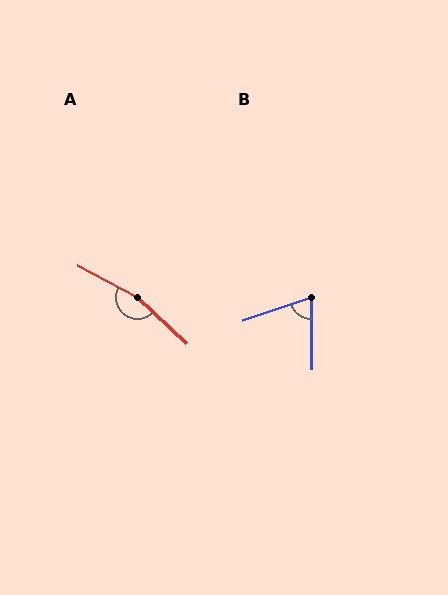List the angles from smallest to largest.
B (72°), A (165°).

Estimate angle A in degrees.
Approximately 165 degrees.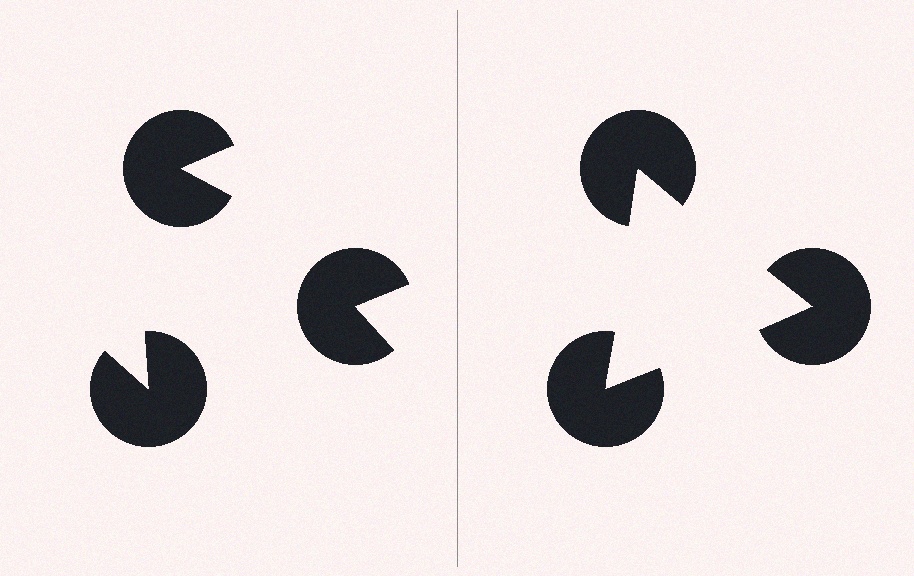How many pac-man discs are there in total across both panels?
6 — 3 on each side.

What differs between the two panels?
The pac-man discs are positioned identically on both sides; only the wedge orientations differ. On the right they align to a triangle; on the left they are misaligned.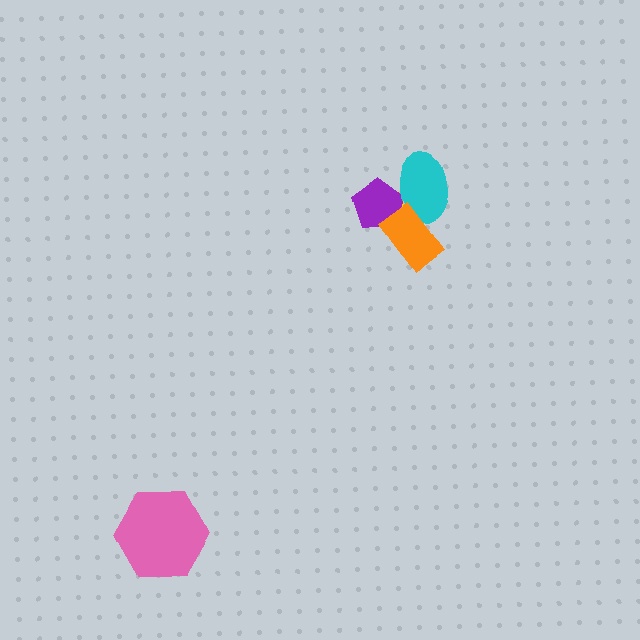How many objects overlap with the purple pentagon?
3 objects overlap with the purple pentagon.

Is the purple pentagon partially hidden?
Yes, it is partially covered by another shape.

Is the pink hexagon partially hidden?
No, no other shape covers it.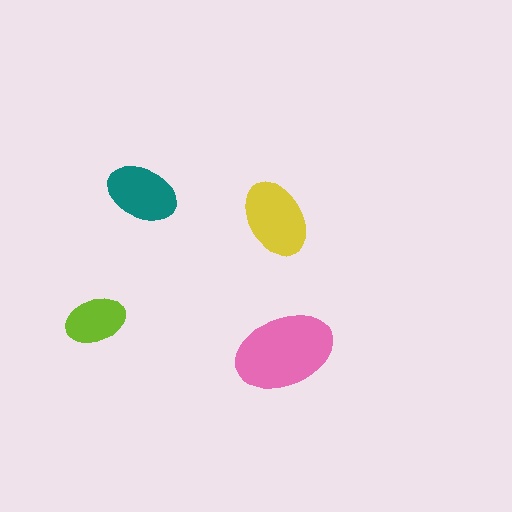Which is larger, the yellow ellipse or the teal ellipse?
The yellow one.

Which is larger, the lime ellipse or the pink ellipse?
The pink one.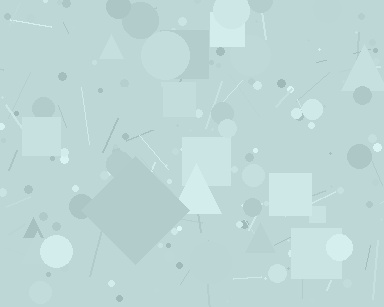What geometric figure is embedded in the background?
A diamond is embedded in the background.